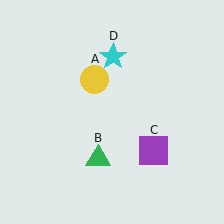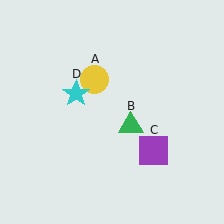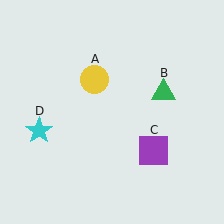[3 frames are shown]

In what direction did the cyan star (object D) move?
The cyan star (object D) moved down and to the left.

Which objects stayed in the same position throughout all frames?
Yellow circle (object A) and purple square (object C) remained stationary.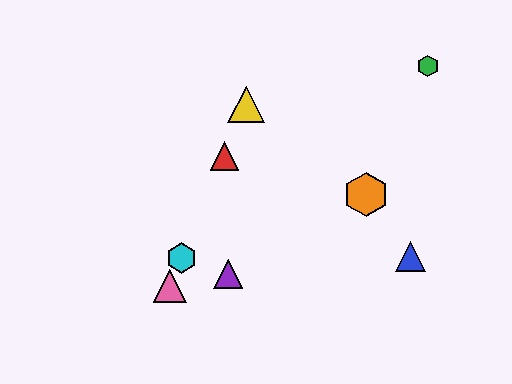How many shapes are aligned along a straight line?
4 shapes (the red triangle, the yellow triangle, the cyan hexagon, the pink triangle) are aligned along a straight line.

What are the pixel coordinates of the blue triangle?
The blue triangle is at (410, 257).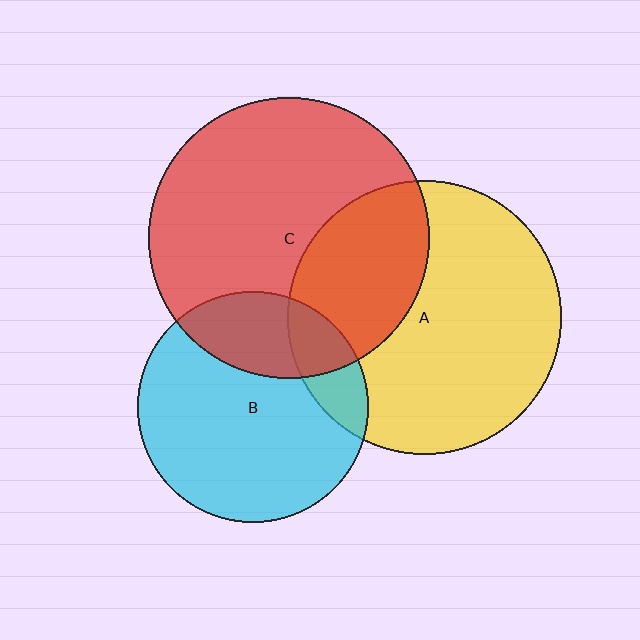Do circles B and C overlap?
Yes.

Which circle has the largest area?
Circle C (red).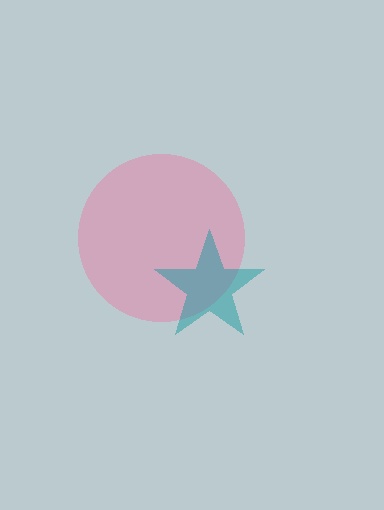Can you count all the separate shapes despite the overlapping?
Yes, there are 2 separate shapes.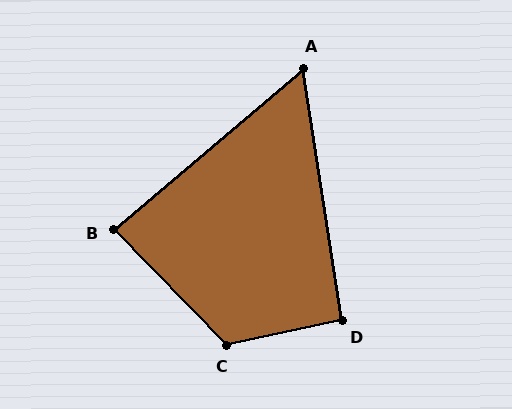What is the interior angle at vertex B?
Approximately 86 degrees (approximately right).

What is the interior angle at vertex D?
Approximately 94 degrees (approximately right).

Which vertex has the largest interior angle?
C, at approximately 122 degrees.